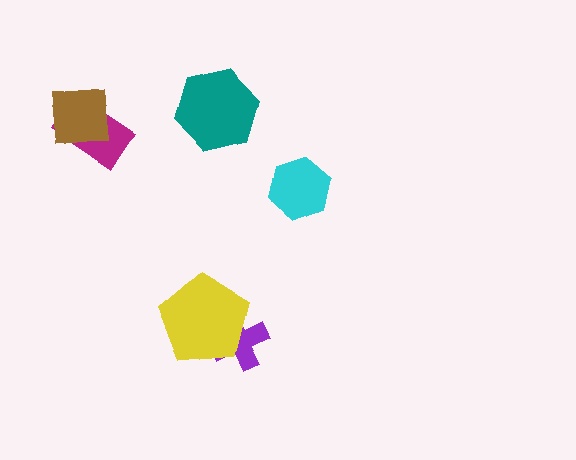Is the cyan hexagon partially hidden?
No, no other shape covers it.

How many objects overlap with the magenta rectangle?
1 object overlaps with the magenta rectangle.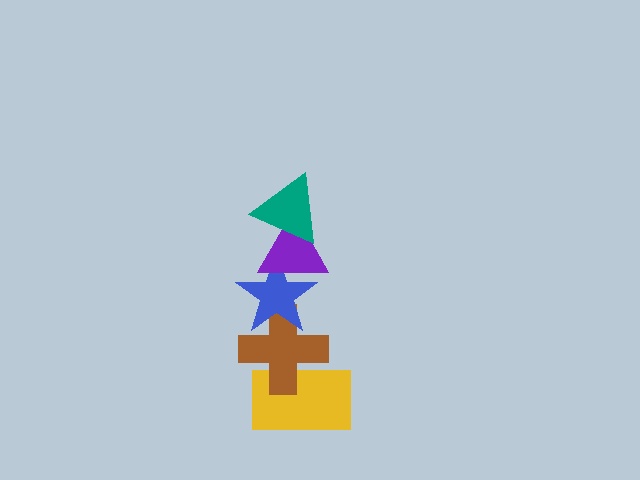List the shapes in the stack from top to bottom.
From top to bottom: the teal triangle, the purple triangle, the blue star, the brown cross, the yellow rectangle.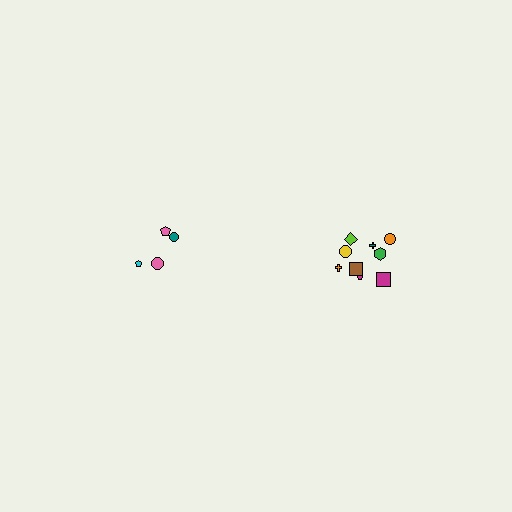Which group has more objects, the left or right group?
The right group.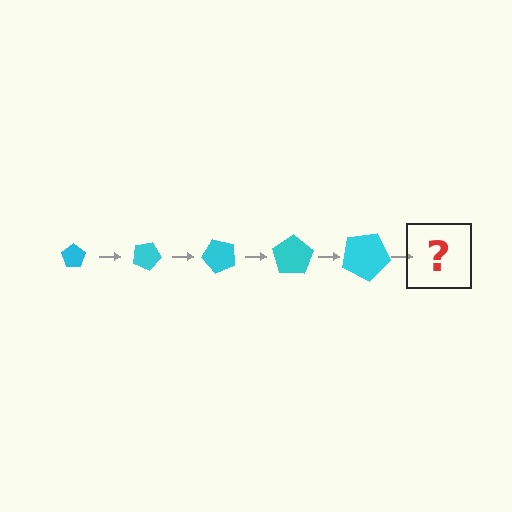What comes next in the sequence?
The next element should be a pentagon, larger than the previous one and rotated 125 degrees from the start.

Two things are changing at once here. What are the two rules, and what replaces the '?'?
The two rules are that the pentagon grows larger each step and it rotates 25 degrees each step. The '?' should be a pentagon, larger than the previous one and rotated 125 degrees from the start.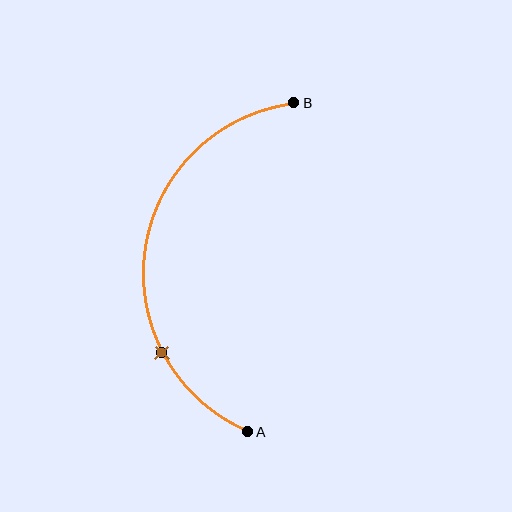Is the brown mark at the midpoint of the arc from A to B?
No. The brown mark lies on the arc but is closer to endpoint A. The arc midpoint would be at the point on the curve equidistant along the arc from both A and B.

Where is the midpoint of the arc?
The arc midpoint is the point on the curve farthest from the straight line joining A and B. It sits to the left of that line.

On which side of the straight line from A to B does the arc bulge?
The arc bulges to the left of the straight line connecting A and B.